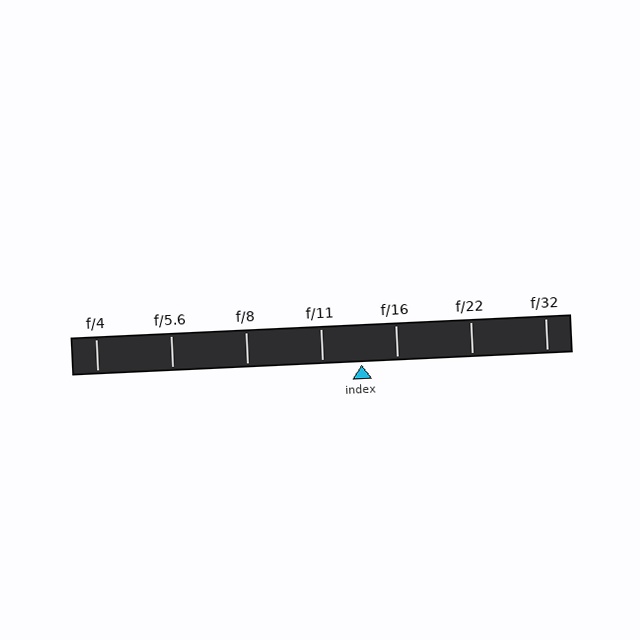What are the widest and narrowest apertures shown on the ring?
The widest aperture shown is f/4 and the narrowest is f/32.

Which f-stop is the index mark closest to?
The index mark is closest to f/16.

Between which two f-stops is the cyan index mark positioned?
The index mark is between f/11 and f/16.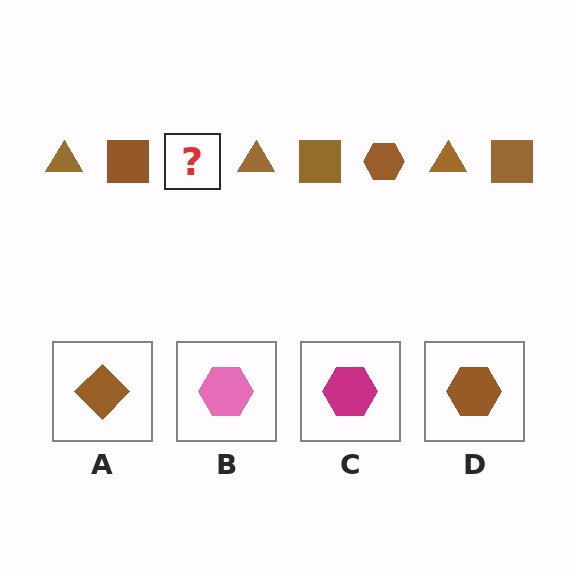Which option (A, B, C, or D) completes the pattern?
D.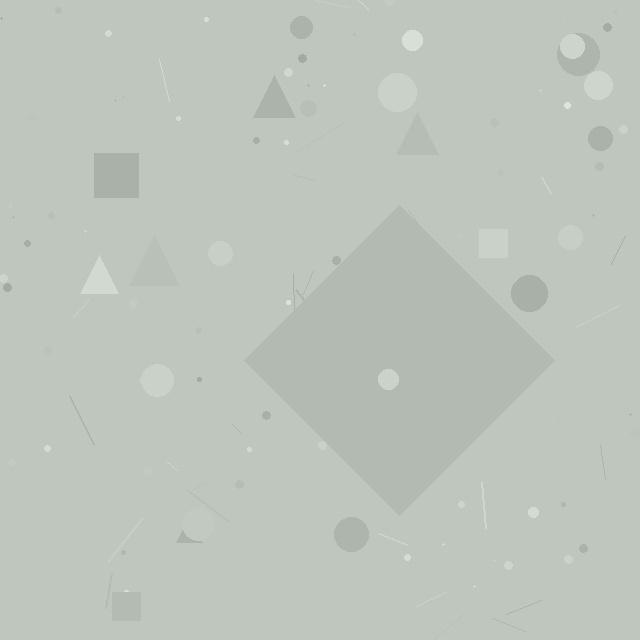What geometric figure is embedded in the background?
A diamond is embedded in the background.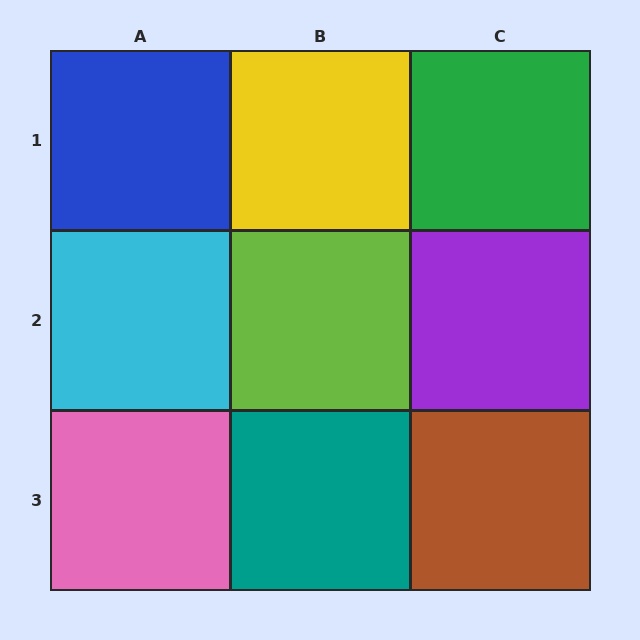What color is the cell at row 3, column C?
Brown.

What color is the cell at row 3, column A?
Pink.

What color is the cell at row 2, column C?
Purple.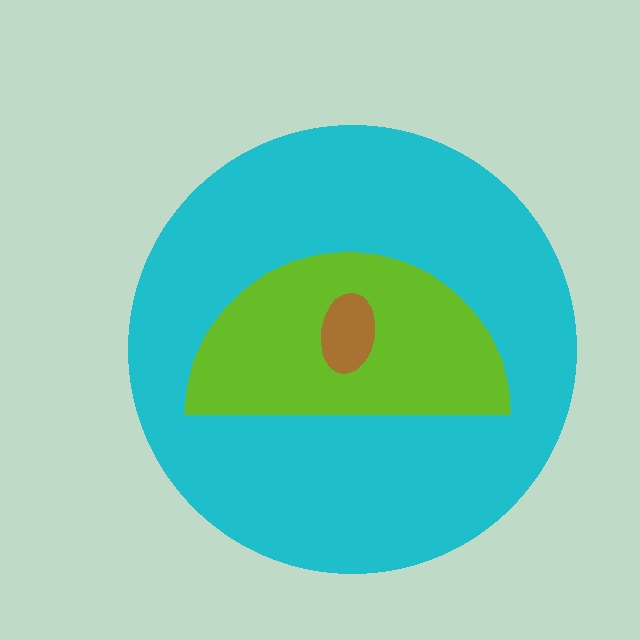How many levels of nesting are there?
3.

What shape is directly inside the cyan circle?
The lime semicircle.